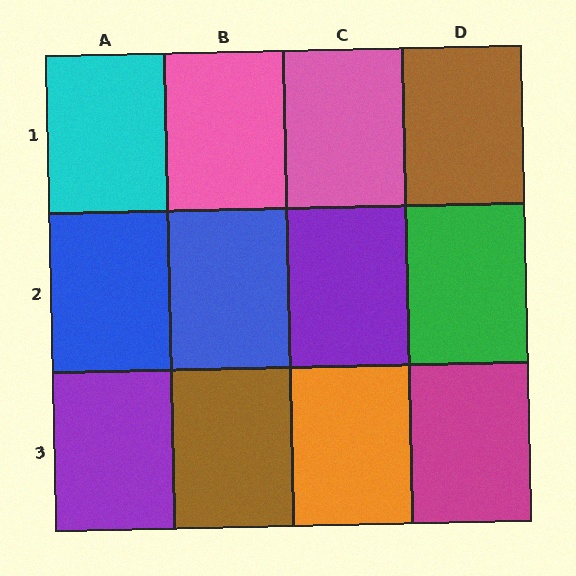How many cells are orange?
1 cell is orange.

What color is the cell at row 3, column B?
Brown.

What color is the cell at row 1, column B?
Pink.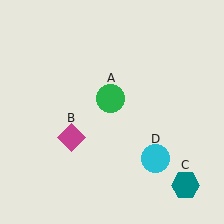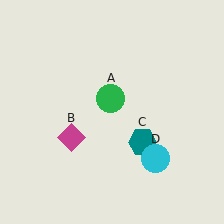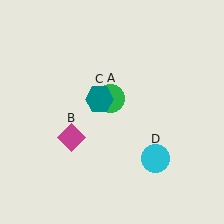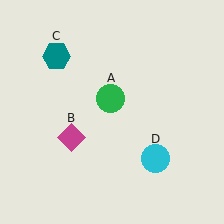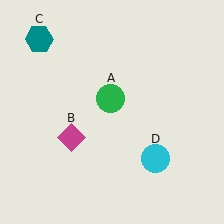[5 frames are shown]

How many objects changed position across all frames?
1 object changed position: teal hexagon (object C).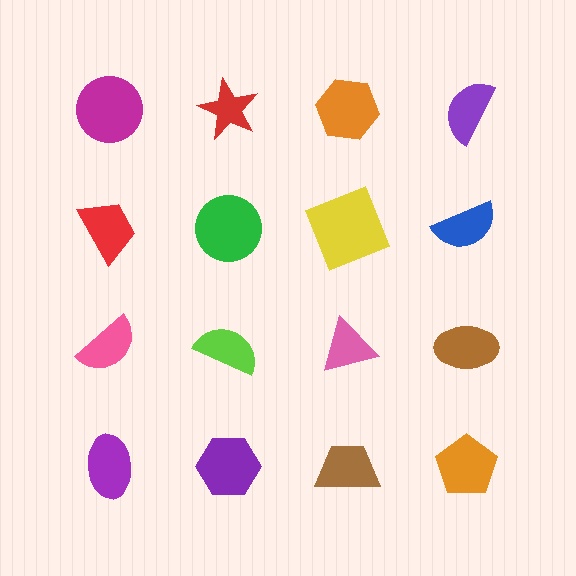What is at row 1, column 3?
An orange hexagon.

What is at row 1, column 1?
A magenta circle.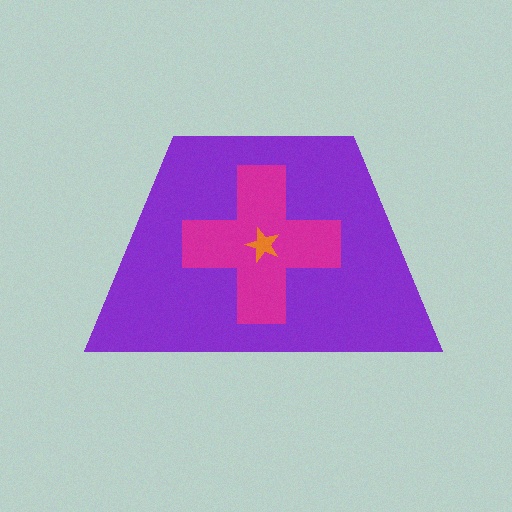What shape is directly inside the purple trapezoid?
The magenta cross.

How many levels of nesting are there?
3.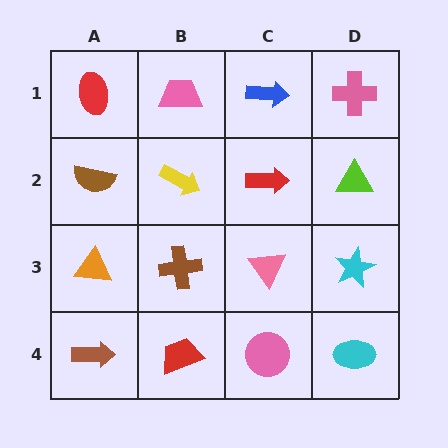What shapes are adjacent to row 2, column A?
A red ellipse (row 1, column A), an orange triangle (row 3, column A), a yellow arrow (row 2, column B).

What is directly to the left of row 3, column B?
An orange triangle.